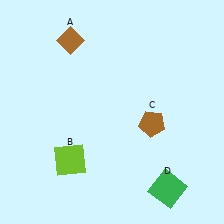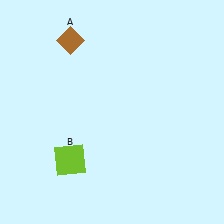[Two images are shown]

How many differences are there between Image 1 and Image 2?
There are 2 differences between the two images.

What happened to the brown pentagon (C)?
The brown pentagon (C) was removed in Image 2. It was in the bottom-right area of Image 1.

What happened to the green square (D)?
The green square (D) was removed in Image 2. It was in the bottom-right area of Image 1.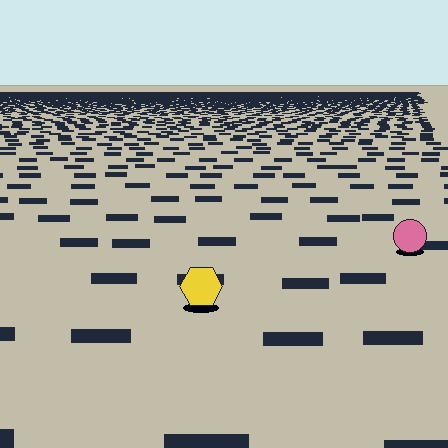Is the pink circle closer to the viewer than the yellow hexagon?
No. The yellow hexagon is closer — you can tell from the texture gradient: the ground texture is coarser near it.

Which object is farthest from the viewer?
The pink circle is farthest from the viewer. It appears smaller and the ground texture around it is denser.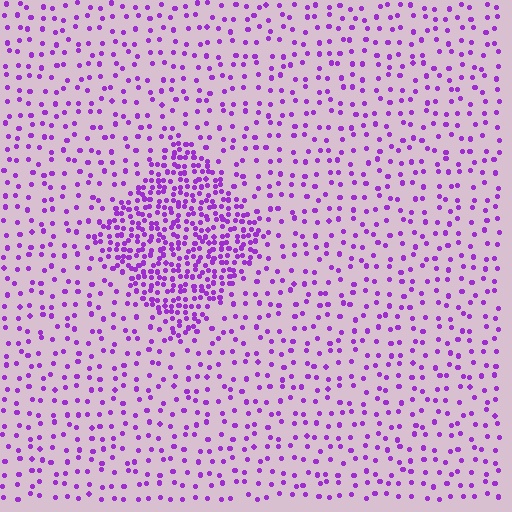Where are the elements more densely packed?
The elements are more densely packed inside the diamond boundary.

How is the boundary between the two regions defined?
The boundary is defined by a change in element density (approximately 2.9x ratio). All elements are the same color, size, and shape.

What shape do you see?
I see a diamond.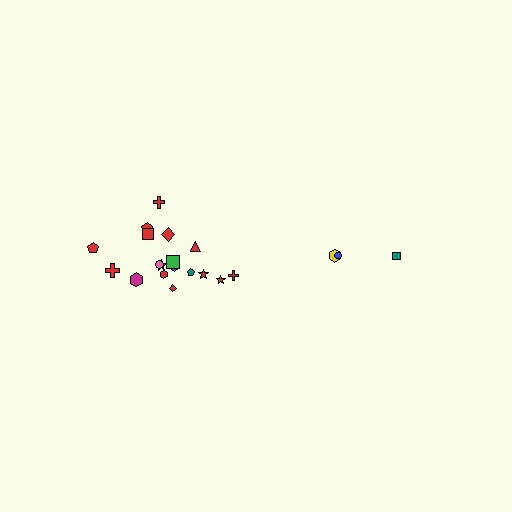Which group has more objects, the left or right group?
The left group.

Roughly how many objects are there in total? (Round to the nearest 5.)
Roughly 20 objects in total.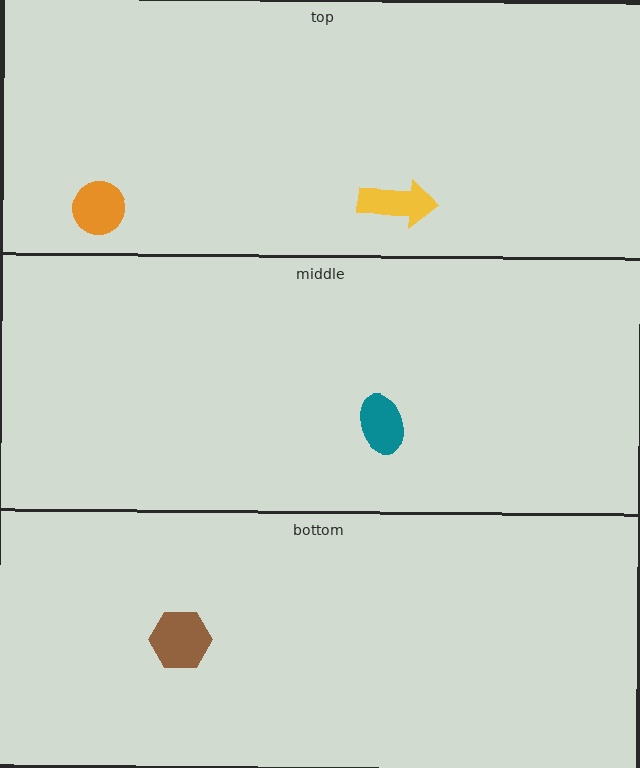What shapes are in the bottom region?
The brown hexagon.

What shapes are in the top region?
The yellow arrow, the orange circle.